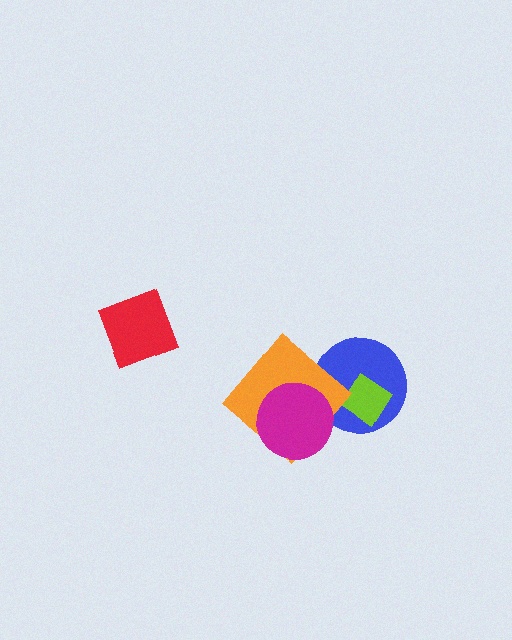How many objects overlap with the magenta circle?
2 objects overlap with the magenta circle.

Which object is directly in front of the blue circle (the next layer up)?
The lime diamond is directly in front of the blue circle.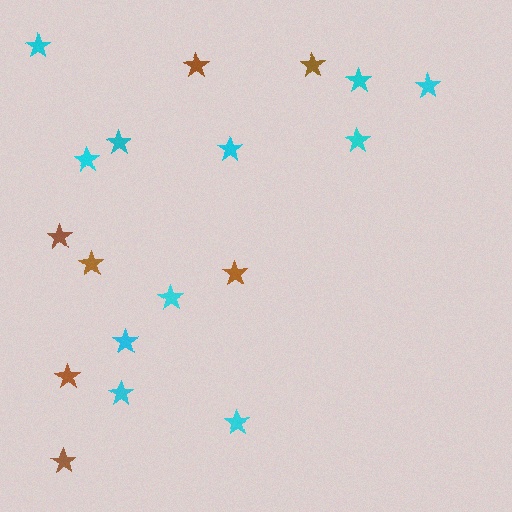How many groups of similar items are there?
There are 2 groups: one group of brown stars (7) and one group of cyan stars (11).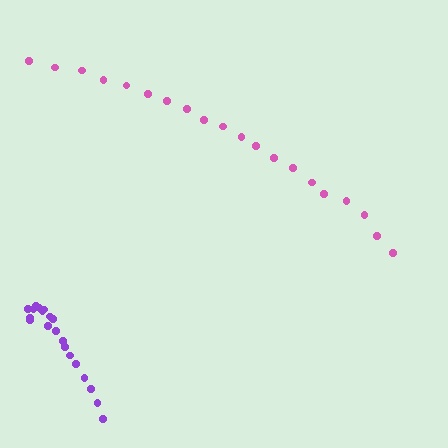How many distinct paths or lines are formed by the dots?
There are 2 distinct paths.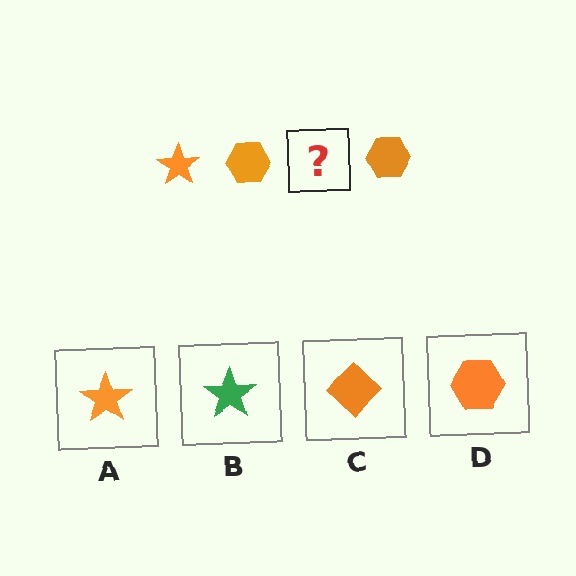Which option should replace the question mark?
Option A.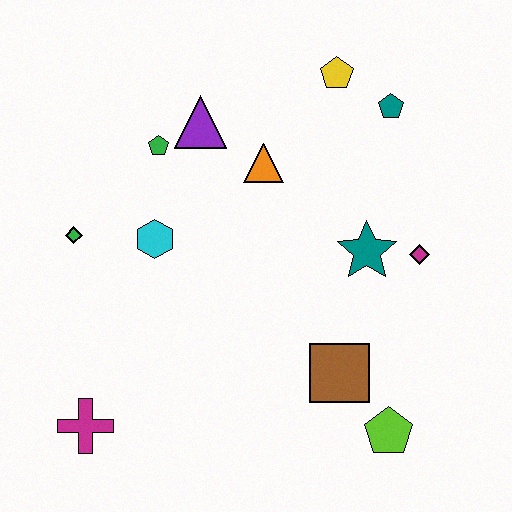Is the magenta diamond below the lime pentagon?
No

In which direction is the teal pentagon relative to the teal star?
The teal pentagon is above the teal star.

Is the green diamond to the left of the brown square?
Yes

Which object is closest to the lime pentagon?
The brown square is closest to the lime pentagon.